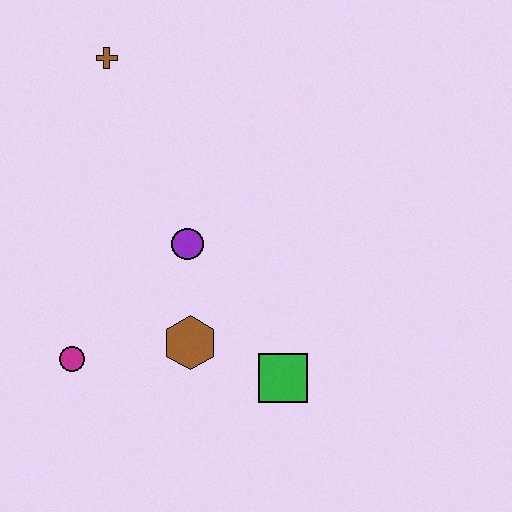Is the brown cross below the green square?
No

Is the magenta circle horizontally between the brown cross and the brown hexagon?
No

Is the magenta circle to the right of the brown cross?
No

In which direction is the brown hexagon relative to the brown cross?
The brown hexagon is below the brown cross.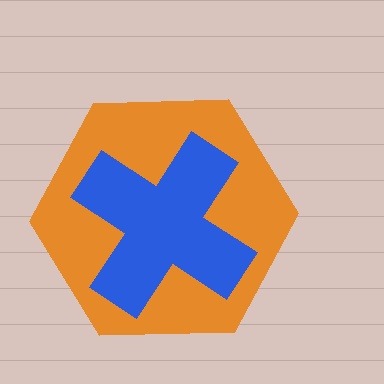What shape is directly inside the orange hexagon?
The blue cross.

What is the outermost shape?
The orange hexagon.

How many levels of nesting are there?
2.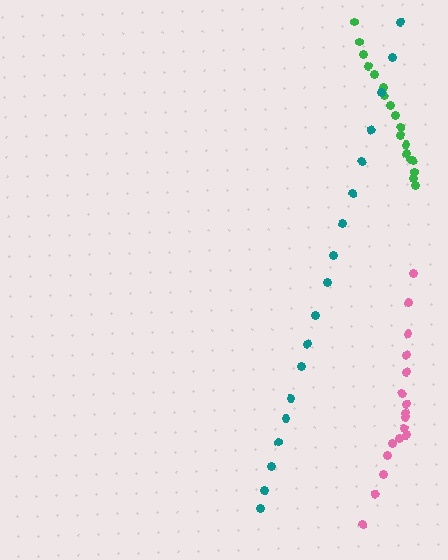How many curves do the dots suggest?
There are 3 distinct paths.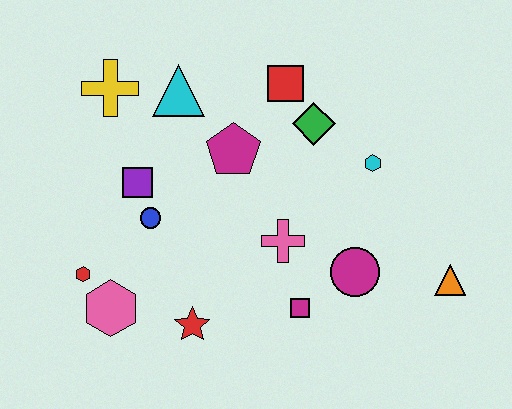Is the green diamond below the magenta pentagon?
No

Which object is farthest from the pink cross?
The yellow cross is farthest from the pink cross.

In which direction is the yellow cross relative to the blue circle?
The yellow cross is above the blue circle.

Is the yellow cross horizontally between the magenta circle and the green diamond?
No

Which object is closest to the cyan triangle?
The yellow cross is closest to the cyan triangle.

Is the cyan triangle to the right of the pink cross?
No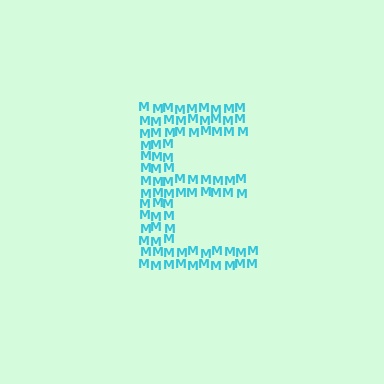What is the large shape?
The large shape is the letter E.